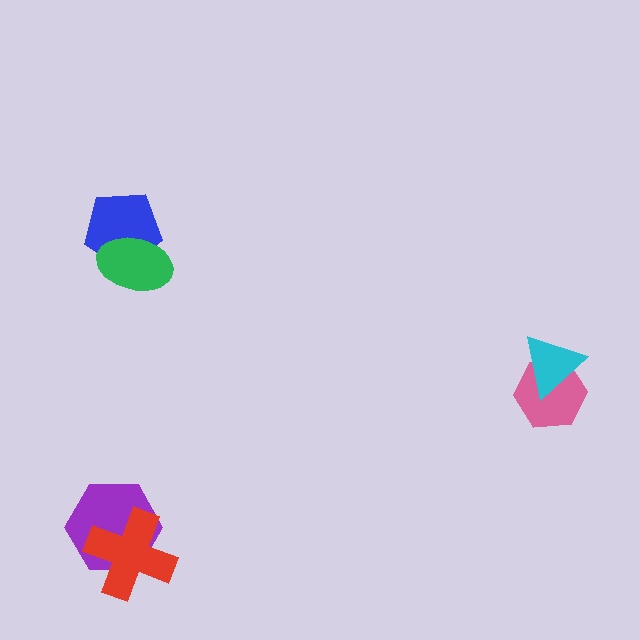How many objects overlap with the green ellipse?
1 object overlaps with the green ellipse.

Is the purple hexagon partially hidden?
Yes, it is partially covered by another shape.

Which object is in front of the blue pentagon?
The green ellipse is in front of the blue pentagon.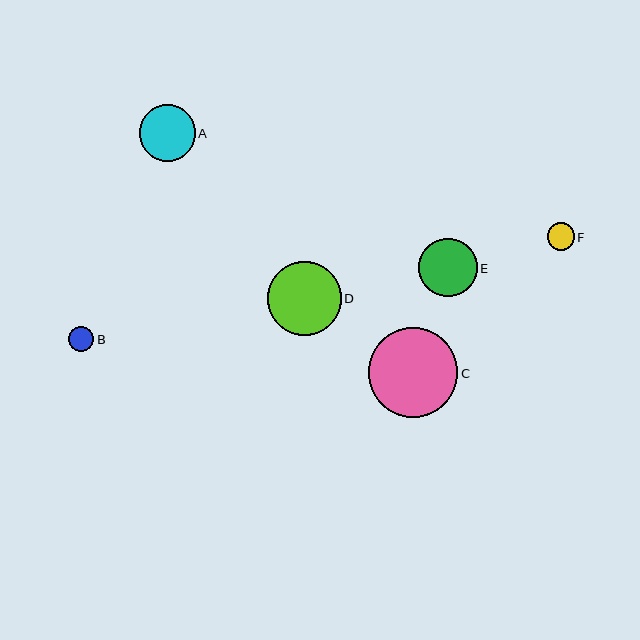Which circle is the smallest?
Circle B is the smallest with a size of approximately 25 pixels.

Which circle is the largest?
Circle C is the largest with a size of approximately 89 pixels.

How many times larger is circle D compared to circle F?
Circle D is approximately 2.7 times the size of circle F.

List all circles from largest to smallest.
From largest to smallest: C, D, E, A, F, B.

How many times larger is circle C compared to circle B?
Circle C is approximately 3.5 times the size of circle B.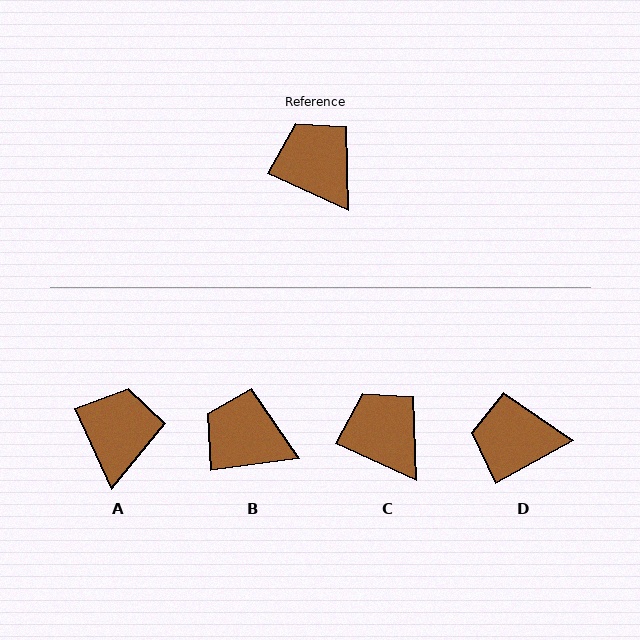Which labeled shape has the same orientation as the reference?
C.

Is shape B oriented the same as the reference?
No, it is off by about 32 degrees.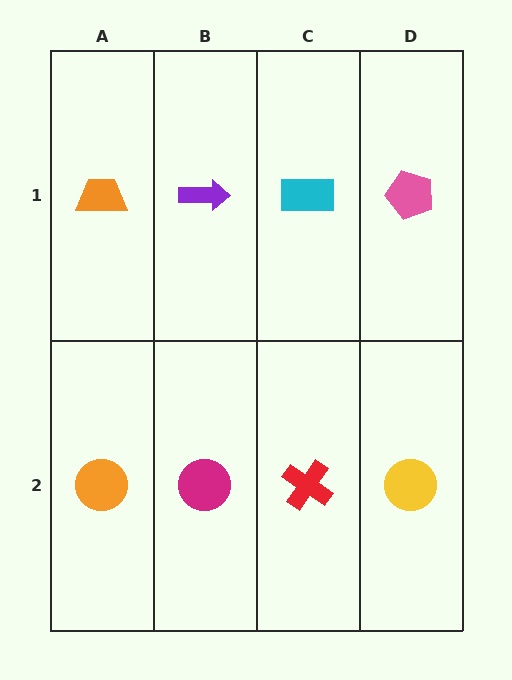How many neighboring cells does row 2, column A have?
2.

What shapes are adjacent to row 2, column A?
An orange trapezoid (row 1, column A), a magenta circle (row 2, column B).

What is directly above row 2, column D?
A pink pentagon.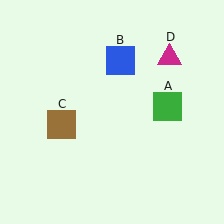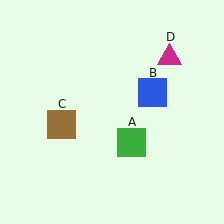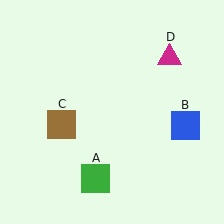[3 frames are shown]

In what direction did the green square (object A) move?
The green square (object A) moved down and to the left.